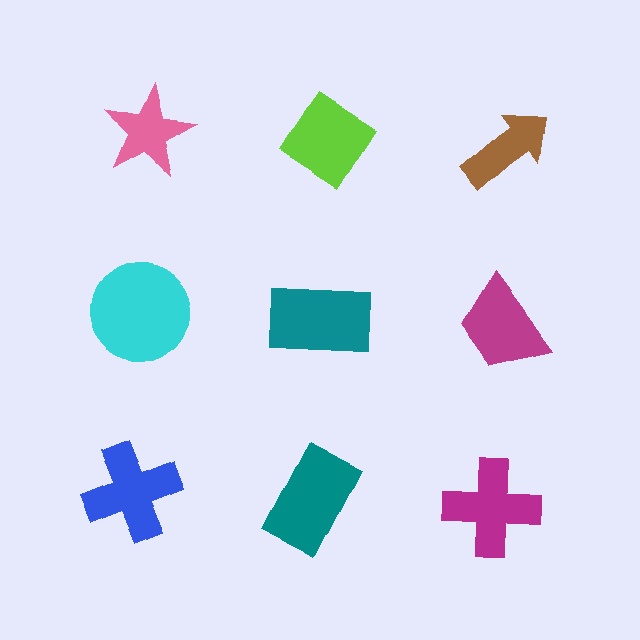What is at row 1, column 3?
A brown arrow.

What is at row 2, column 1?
A cyan circle.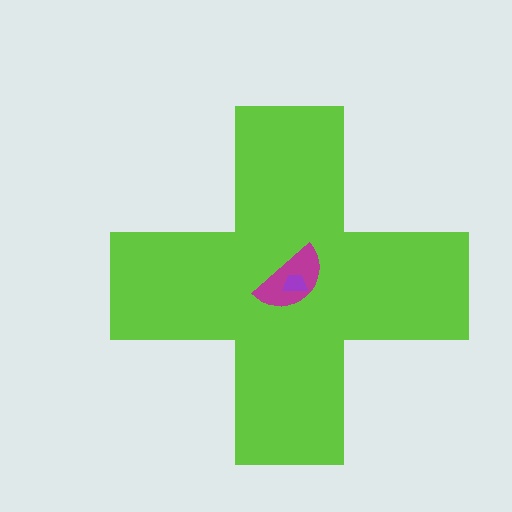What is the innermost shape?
The purple trapezoid.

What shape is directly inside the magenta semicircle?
The purple trapezoid.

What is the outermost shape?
The lime cross.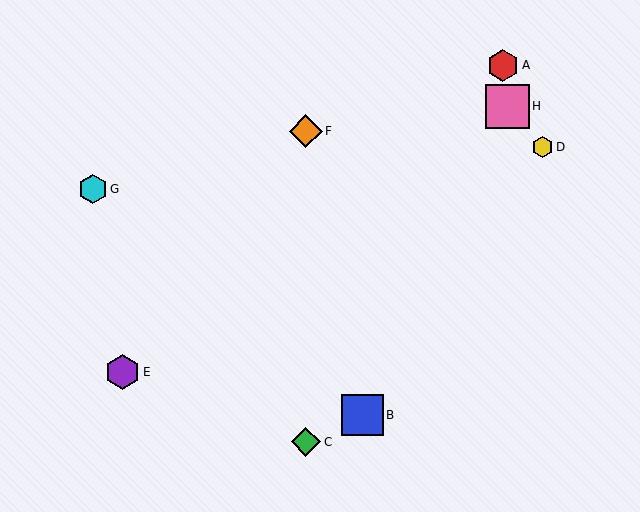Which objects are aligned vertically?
Objects C, F are aligned vertically.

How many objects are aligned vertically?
2 objects (C, F) are aligned vertically.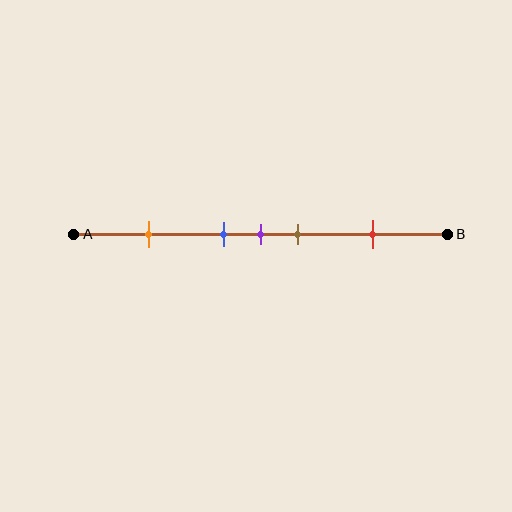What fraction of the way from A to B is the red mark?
The red mark is approximately 80% (0.8) of the way from A to B.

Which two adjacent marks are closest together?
The blue and purple marks are the closest adjacent pair.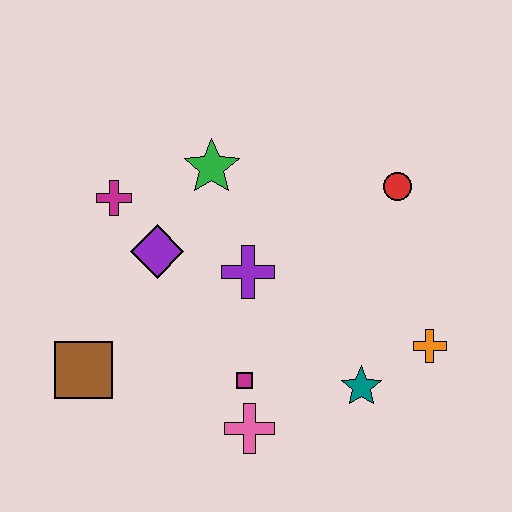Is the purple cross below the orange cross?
No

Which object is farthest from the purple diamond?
The orange cross is farthest from the purple diamond.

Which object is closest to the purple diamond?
The magenta cross is closest to the purple diamond.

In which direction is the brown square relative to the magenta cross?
The brown square is below the magenta cross.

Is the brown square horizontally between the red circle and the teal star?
No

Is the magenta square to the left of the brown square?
No